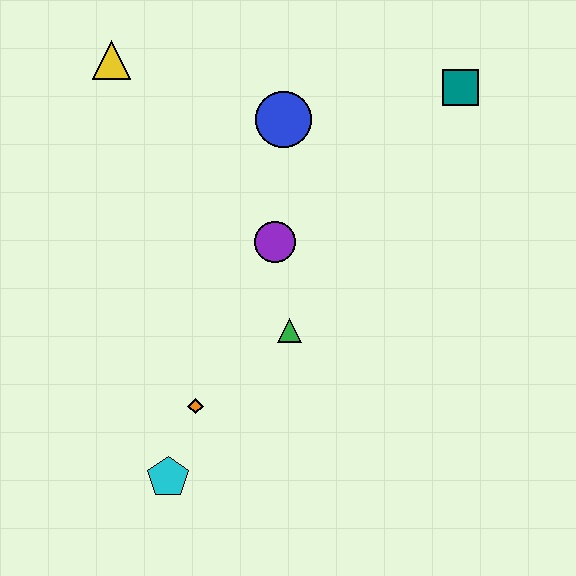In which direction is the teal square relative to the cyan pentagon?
The teal square is above the cyan pentagon.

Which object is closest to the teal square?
The blue circle is closest to the teal square.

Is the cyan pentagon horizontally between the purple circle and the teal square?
No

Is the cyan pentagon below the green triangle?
Yes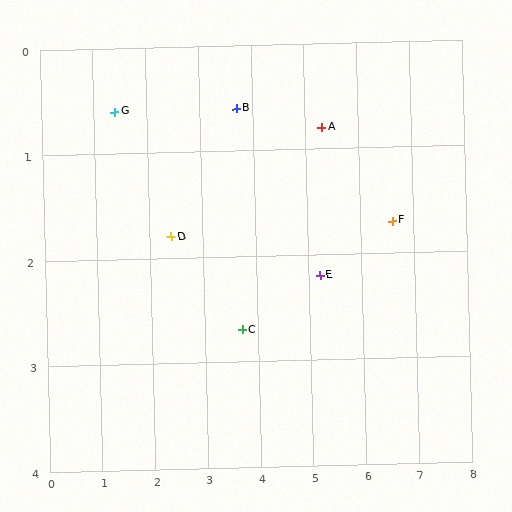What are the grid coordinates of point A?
Point A is at approximately (5.3, 0.8).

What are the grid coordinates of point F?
Point F is at approximately (6.6, 1.7).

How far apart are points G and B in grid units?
Points G and B are about 2.3 grid units apart.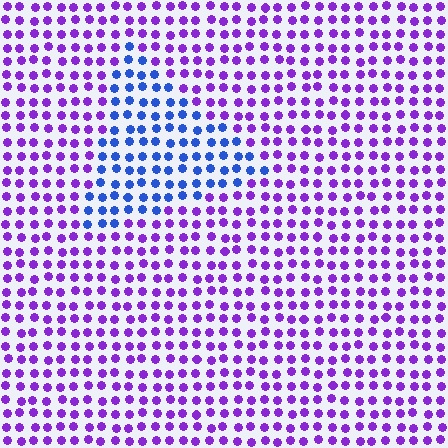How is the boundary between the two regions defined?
The boundary is defined purely by a slight shift in hue (about 50 degrees). Spacing, size, and orientation are identical on both sides.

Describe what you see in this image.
The image is filled with small purple elements in a uniform arrangement. A triangle-shaped region is visible where the elements are tinted to a slightly different hue, forming a subtle color boundary.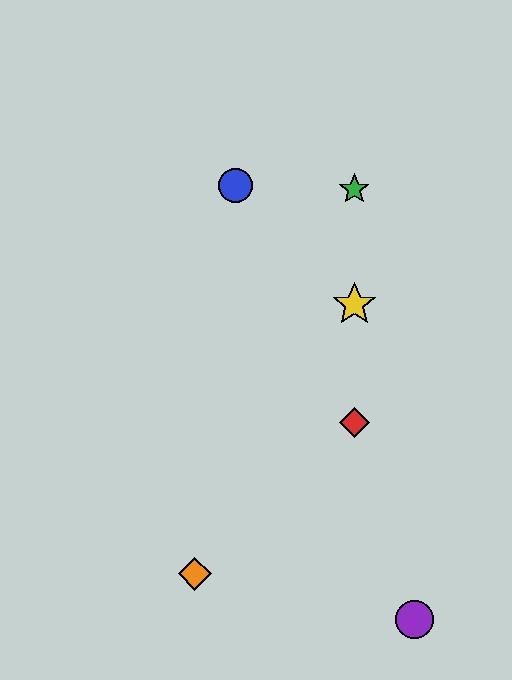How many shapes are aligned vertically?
3 shapes (the red diamond, the green star, the yellow star) are aligned vertically.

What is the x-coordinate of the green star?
The green star is at x≈354.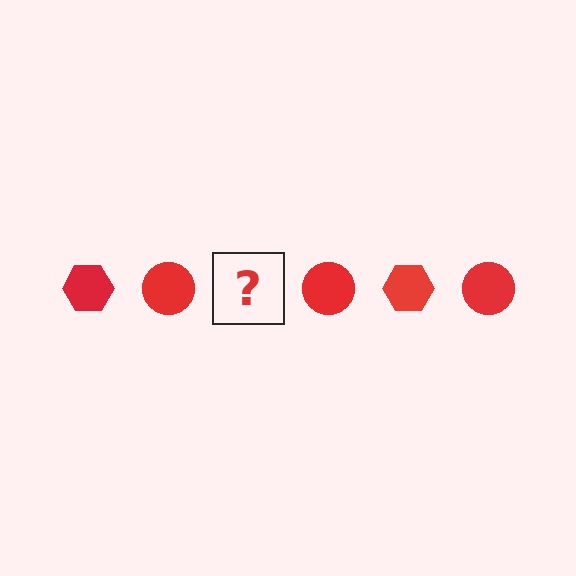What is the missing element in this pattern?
The missing element is a red hexagon.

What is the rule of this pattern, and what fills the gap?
The rule is that the pattern cycles through hexagon, circle shapes in red. The gap should be filled with a red hexagon.